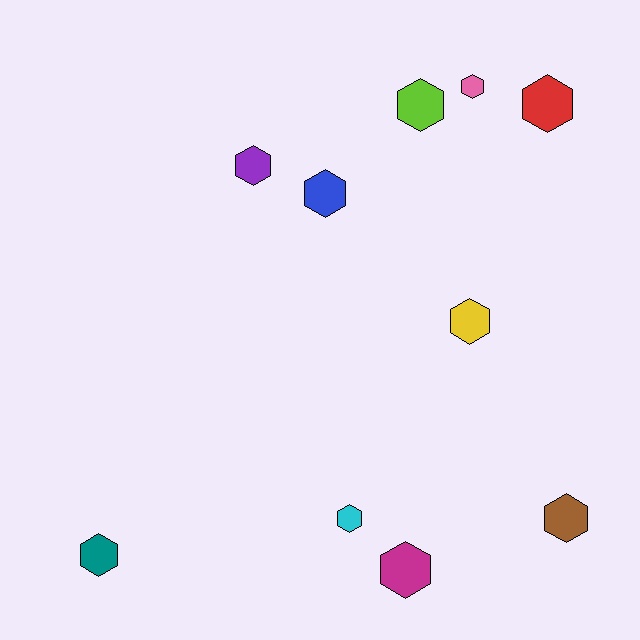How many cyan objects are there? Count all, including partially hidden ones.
There is 1 cyan object.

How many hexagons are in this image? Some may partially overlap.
There are 10 hexagons.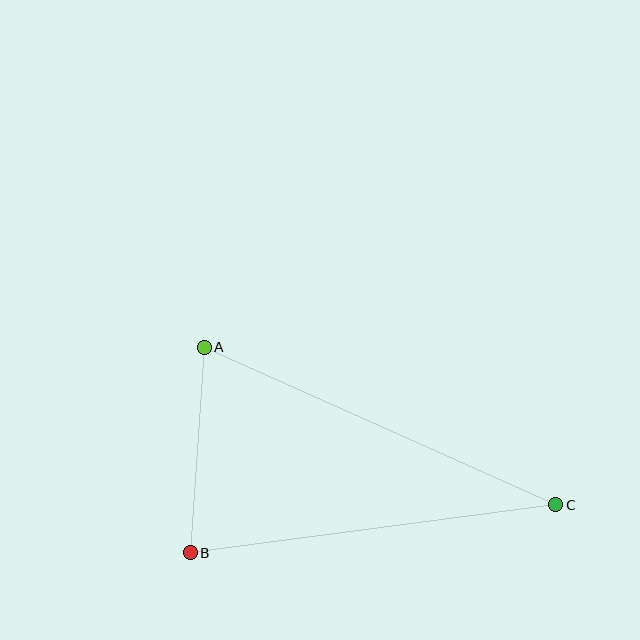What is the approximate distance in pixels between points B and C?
The distance between B and C is approximately 369 pixels.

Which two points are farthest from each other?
Points A and C are farthest from each other.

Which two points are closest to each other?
Points A and B are closest to each other.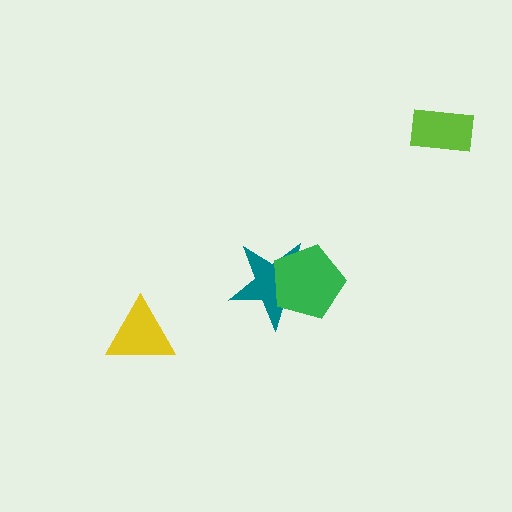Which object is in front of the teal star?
The green pentagon is in front of the teal star.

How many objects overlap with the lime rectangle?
0 objects overlap with the lime rectangle.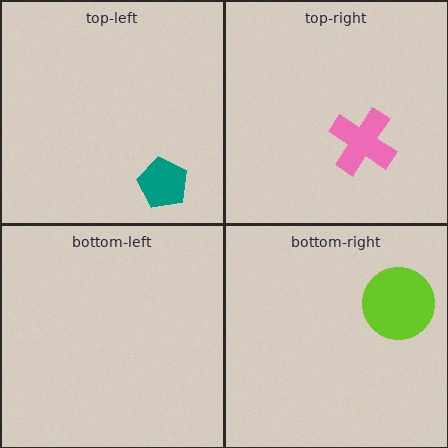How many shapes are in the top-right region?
1.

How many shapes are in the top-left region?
1.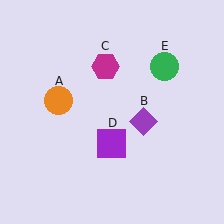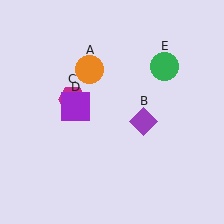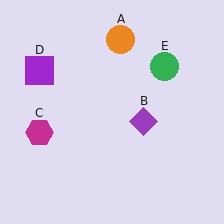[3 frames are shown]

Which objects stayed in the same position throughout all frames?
Purple diamond (object B) and green circle (object E) remained stationary.